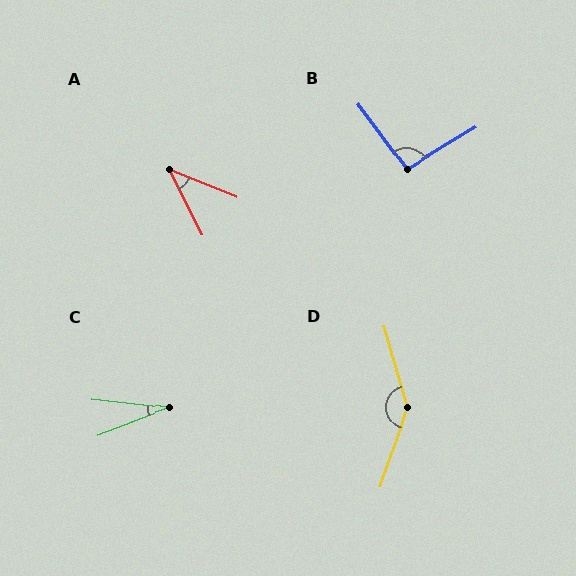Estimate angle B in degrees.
Approximately 96 degrees.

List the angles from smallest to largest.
C (27°), A (41°), B (96°), D (144°).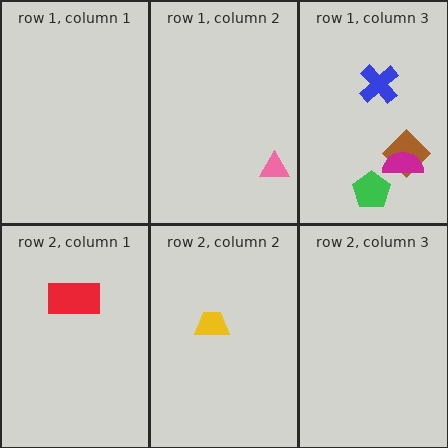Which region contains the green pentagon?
The row 1, column 3 region.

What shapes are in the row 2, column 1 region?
The red rectangle.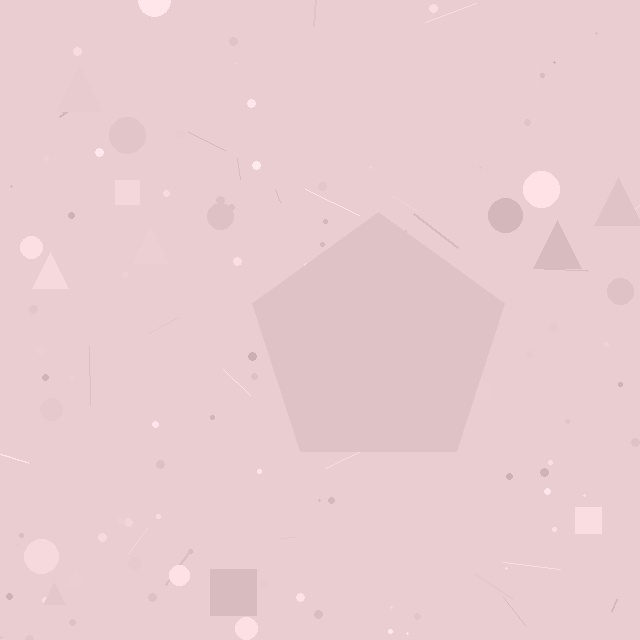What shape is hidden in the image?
A pentagon is hidden in the image.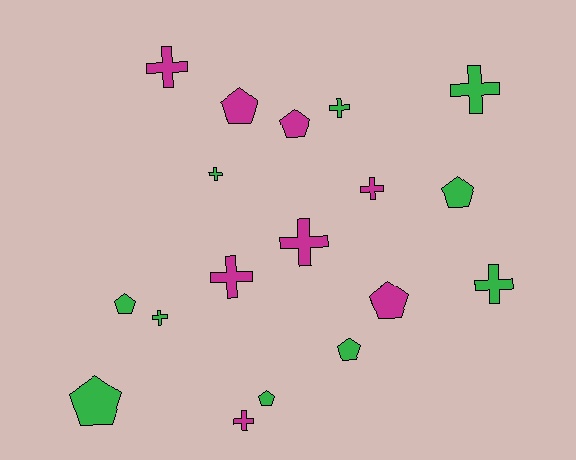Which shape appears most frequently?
Cross, with 10 objects.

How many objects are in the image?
There are 18 objects.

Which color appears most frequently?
Green, with 10 objects.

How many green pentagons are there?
There are 5 green pentagons.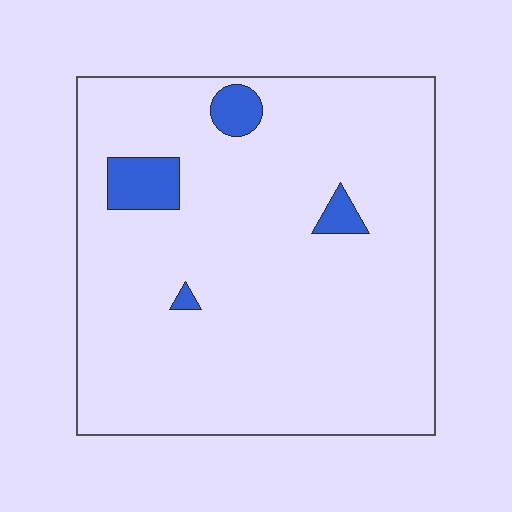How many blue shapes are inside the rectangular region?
4.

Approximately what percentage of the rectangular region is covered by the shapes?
Approximately 5%.